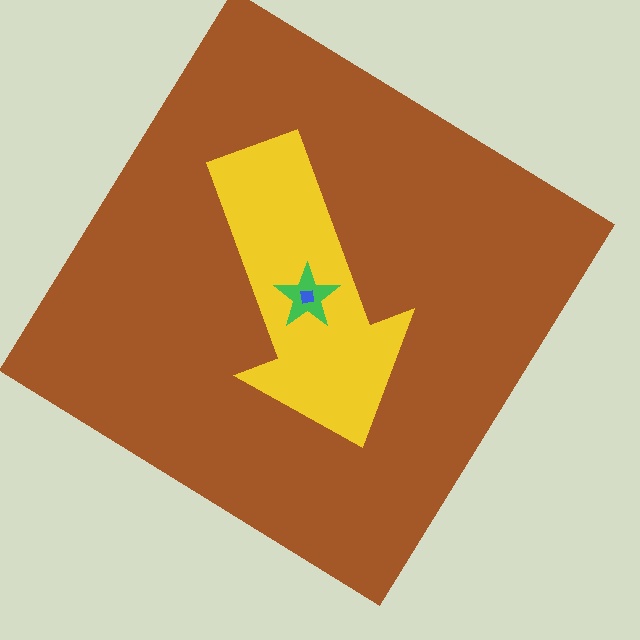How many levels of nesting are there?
4.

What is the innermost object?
The blue square.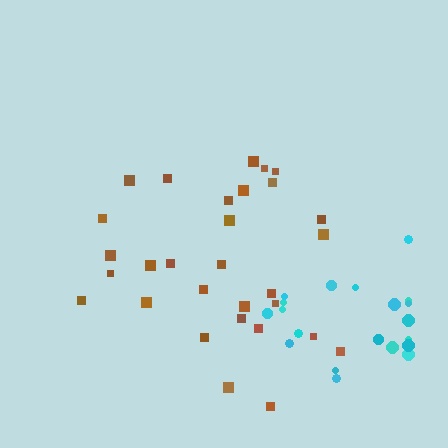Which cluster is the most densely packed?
Cyan.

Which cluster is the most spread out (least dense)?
Brown.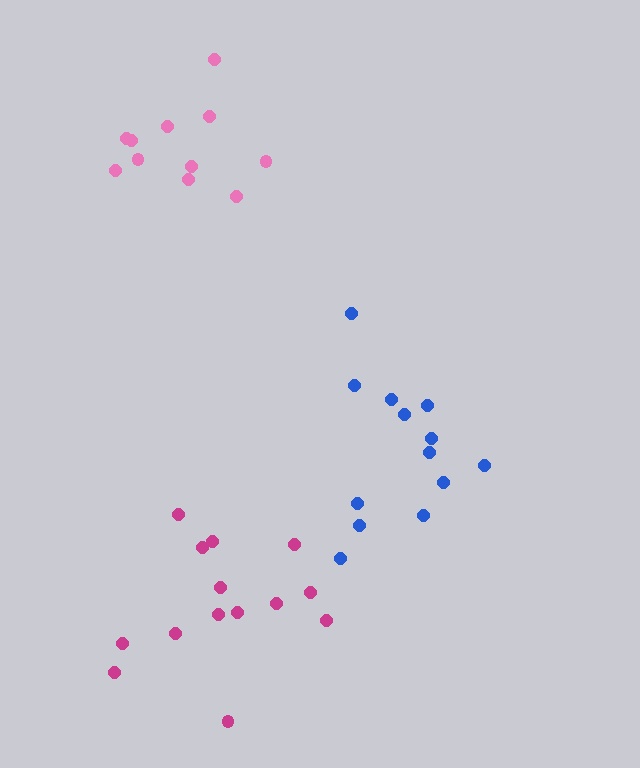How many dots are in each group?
Group 1: 13 dots, Group 2: 11 dots, Group 3: 14 dots (38 total).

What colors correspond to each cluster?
The clusters are colored: blue, pink, magenta.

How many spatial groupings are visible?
There are 3 spatial groupings.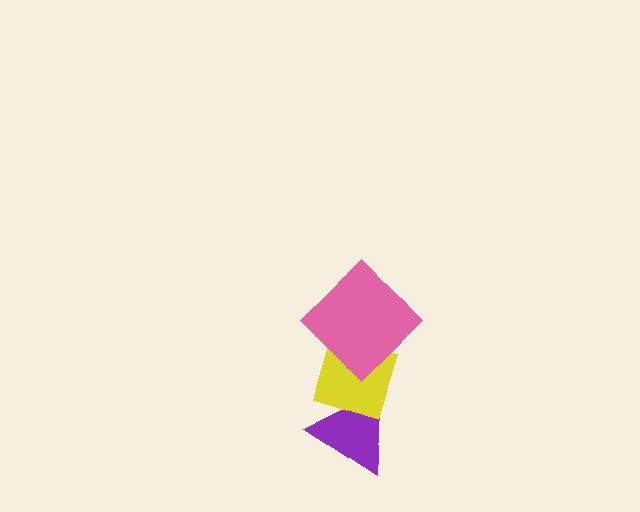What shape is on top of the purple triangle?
The yellow diamond is on top of the purple triangle.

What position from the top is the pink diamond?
The pink diamond is 1st from the top.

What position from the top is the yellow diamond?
The yellow diamond is 2nd from the top.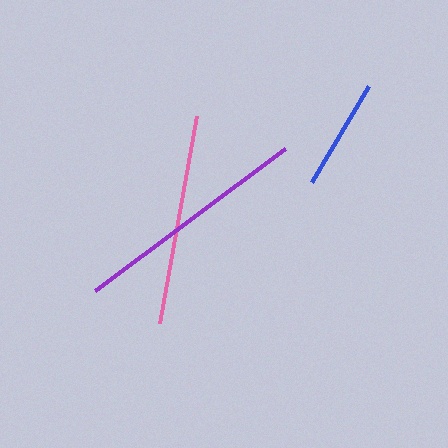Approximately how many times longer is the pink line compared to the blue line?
The pink line is approximately 1.9 times the length of the blue line.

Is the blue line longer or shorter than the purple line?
The purple line is longer than the blue line.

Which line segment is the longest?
The purple line is the longest at approximately 238 pixels.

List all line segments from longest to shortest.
From longest to shortest: purple, pink, blue.